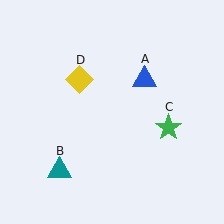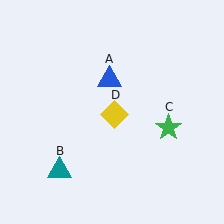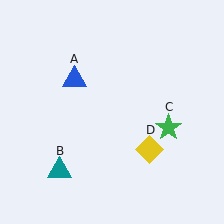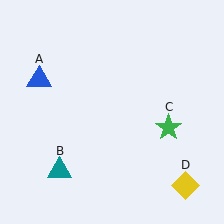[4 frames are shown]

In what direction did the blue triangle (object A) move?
The blue triangle (object A) moved left.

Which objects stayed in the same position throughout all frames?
Teal triangle (object B) and green star (object C) remained stationary.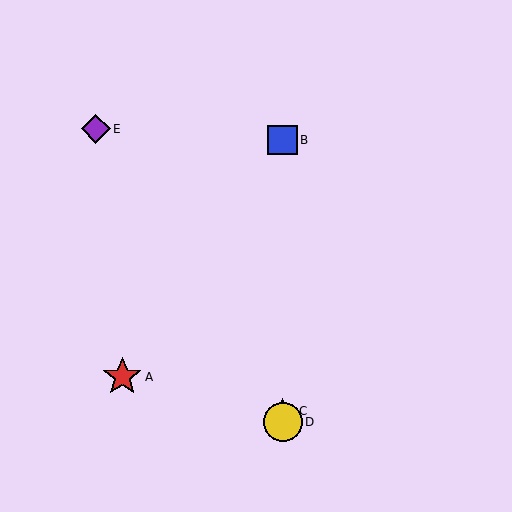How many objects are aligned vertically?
3 objects (B, C, D) are aligned vertically.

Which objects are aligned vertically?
Objects B, C, D are aligned vertically.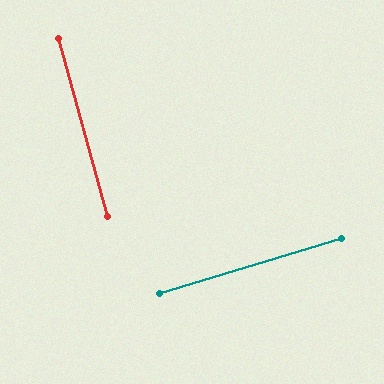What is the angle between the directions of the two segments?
Approximately 89 degrees.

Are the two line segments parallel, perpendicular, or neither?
Perpendicular — they meet at approximately 89°.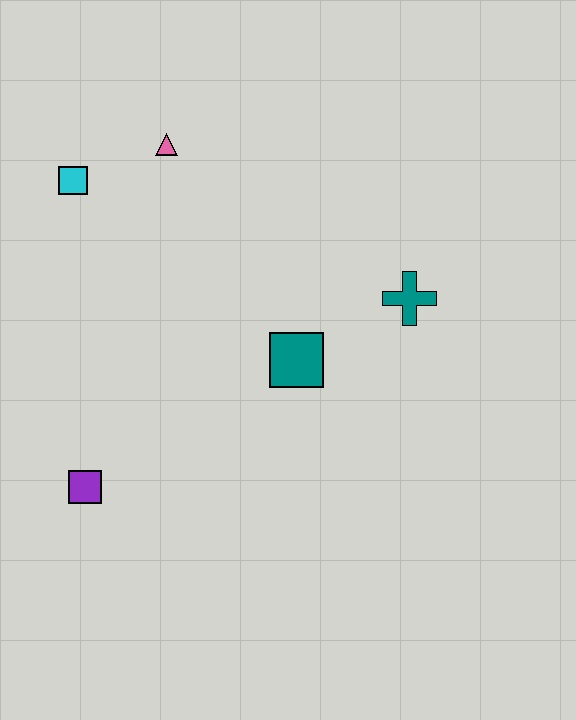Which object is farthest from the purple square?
The teal cross is farthest from the purple square.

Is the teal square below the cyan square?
Yes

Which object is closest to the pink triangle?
The cyan square is closest to the pink triangle.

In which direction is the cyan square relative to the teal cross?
The cyan square is to the left of the teal cross.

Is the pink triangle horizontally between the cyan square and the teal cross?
Yes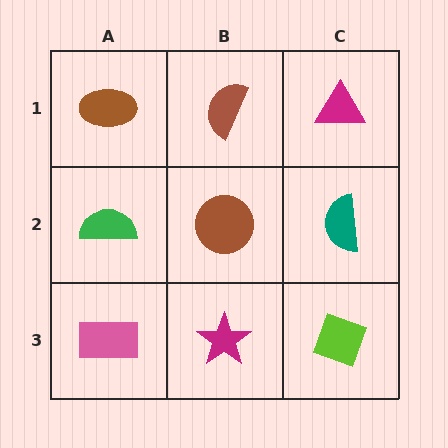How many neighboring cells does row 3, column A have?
2.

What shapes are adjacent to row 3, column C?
A teal semicircle (row 2, column C), a magenta star (row 3, column B).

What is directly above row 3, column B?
A brown circle.